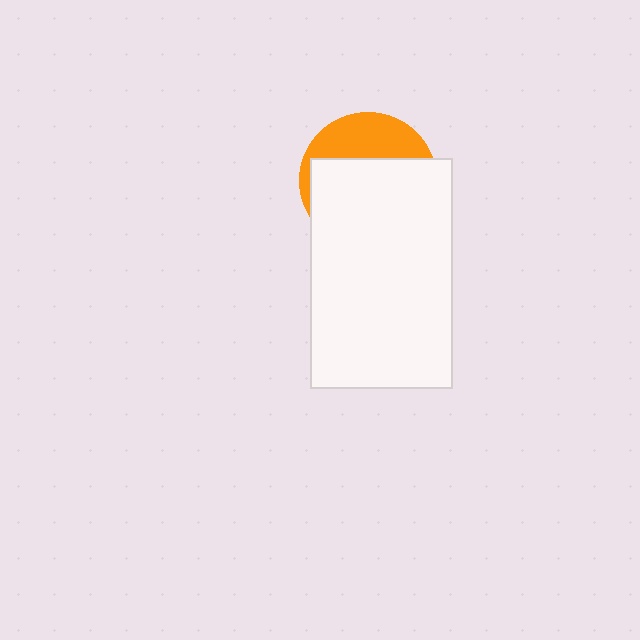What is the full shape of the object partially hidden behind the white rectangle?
The partially hidden object is an orange circle.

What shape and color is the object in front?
The object in front is a white rectangle.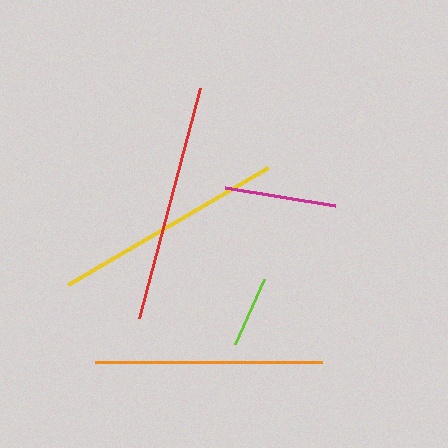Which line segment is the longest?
The red line is the longest at approximately 237 pixels.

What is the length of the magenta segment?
The magenta segment is approximately 111 pixels long.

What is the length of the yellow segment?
The yellow segment is approximately 232 pixels long.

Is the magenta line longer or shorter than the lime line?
The magenta line is longer than the lime line.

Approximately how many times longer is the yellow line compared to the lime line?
The yellow line is approximately 3.3 times the length of the lime line.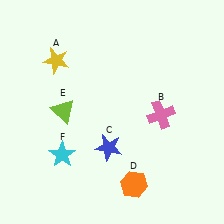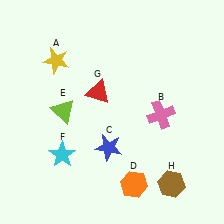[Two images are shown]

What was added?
A red triangle (G), a brown hexagon (H) were added in Image 2.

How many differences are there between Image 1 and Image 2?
There are 2 differences between the two images.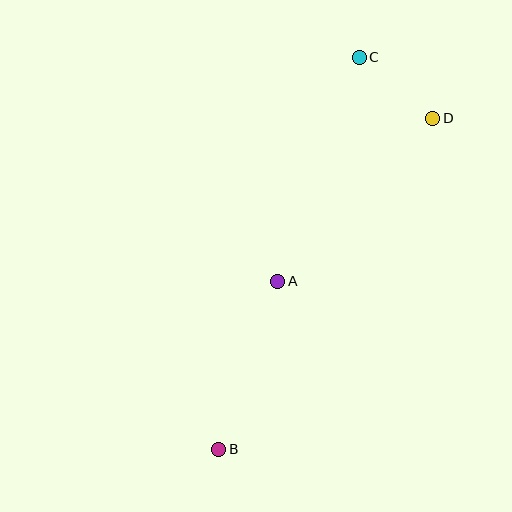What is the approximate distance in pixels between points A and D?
The distance between A and D is approximately 225 pixels.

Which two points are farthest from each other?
Points B and C are farthest from each other.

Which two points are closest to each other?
Points C and D are closest to each other.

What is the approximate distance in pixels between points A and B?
The distance between A and B is approximately 178 pixels.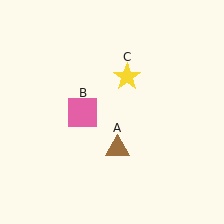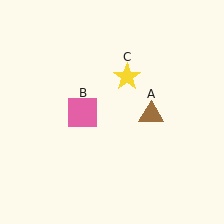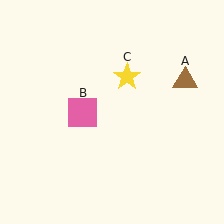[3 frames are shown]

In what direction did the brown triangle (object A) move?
The brown triangle (object A) moved up and to the right.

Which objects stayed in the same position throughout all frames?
Pink square (object B) and yellow star (object C) remained stationary.